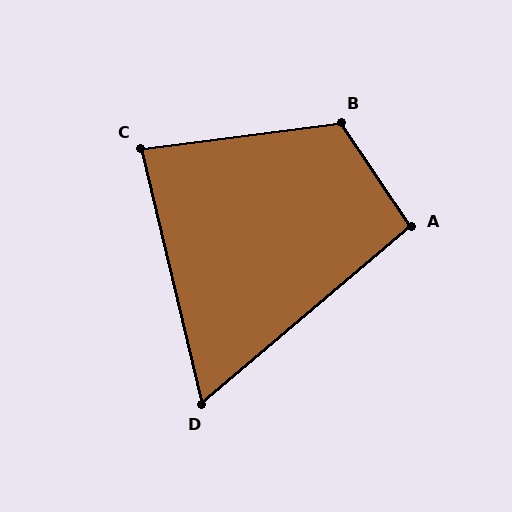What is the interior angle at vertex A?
Approximately 96 degrees (obtuse).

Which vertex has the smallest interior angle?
D, at approximately 63 degrees.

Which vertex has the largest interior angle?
B, at approximately 117 degrees.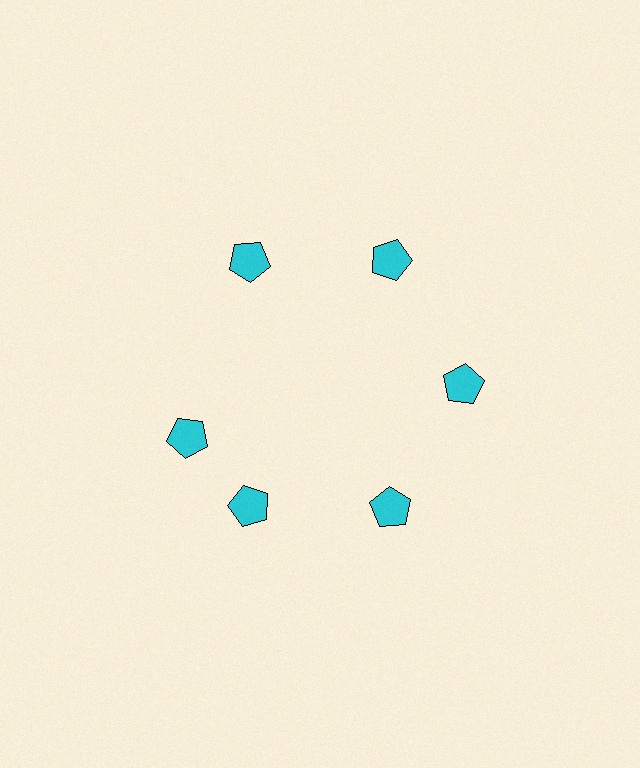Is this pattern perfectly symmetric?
No. The 6 cyan pentagons are arranged in a ring, but one element near the 9 o'clock position is rotated out of alignment along the ring, breaking the 6-fold rotational symmetry.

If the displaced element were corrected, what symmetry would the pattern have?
It would have 6-fold rotational symmetry — the pattern would map onto itself every 60 degrees.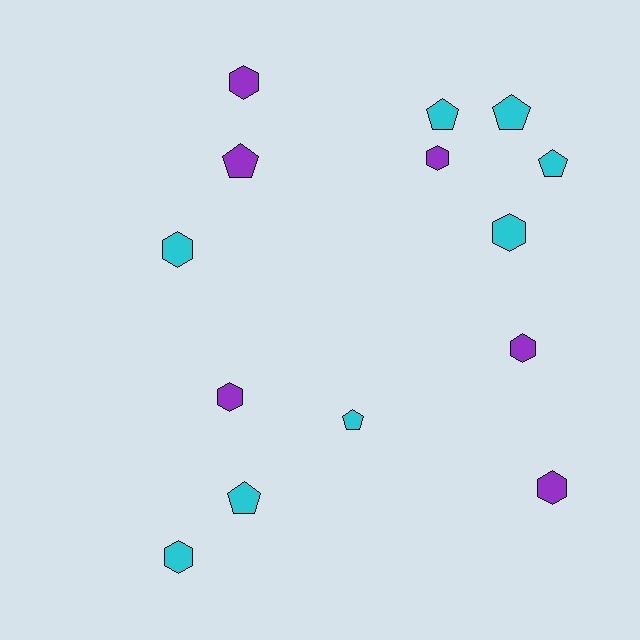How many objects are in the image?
There are 14 objects.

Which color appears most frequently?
Cyan, with 8 objects.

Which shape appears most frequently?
Hexagon, with 8 objects.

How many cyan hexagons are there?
There are 3 cyan hexagons.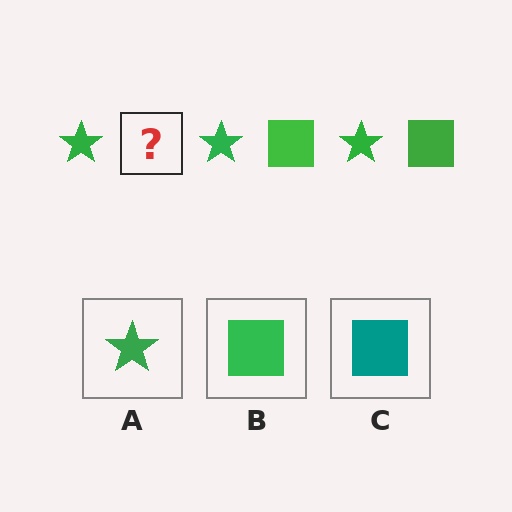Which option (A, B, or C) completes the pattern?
B.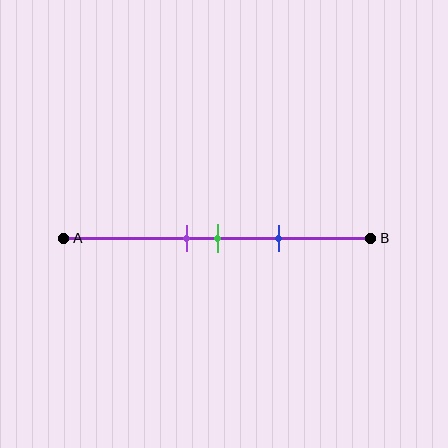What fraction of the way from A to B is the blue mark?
The blue mark is approximately 70% (0.7) of the way from A to B.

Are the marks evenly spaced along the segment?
Yes, the marks are approximately evenly spaced.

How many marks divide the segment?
There are 3 marks dividing the segment.